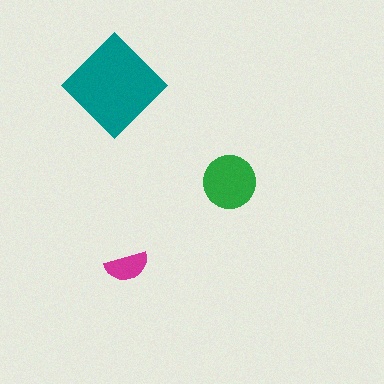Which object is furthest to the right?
The green circle is rightmost.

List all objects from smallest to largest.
The magenta semicircle, the green circle, the teal diamond.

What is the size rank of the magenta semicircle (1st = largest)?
3rd.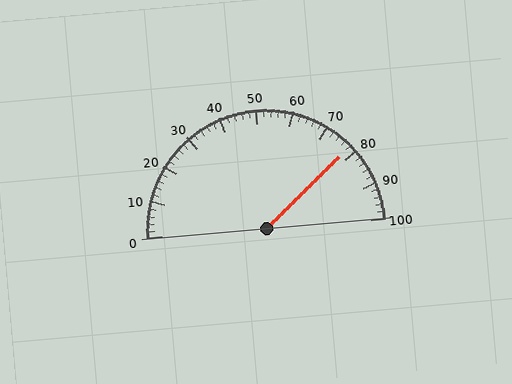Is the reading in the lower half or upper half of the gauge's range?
The reading is in the upper half of the range (0 to 100).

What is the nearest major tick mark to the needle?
The nearest major tick mark is 80.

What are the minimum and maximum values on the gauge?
The gauge ranges from 0 to 100.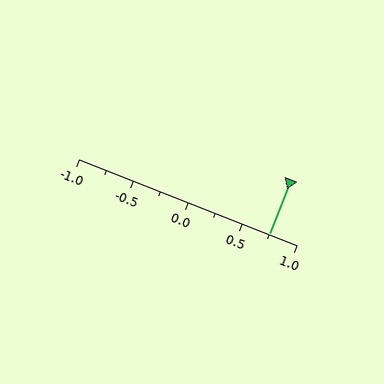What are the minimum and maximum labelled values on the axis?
The axis runs from -1.0 to 1.0.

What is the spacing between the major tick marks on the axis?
The major ticks are spaced 0.5 apart.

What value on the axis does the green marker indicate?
The marker indicates approximately 0.75.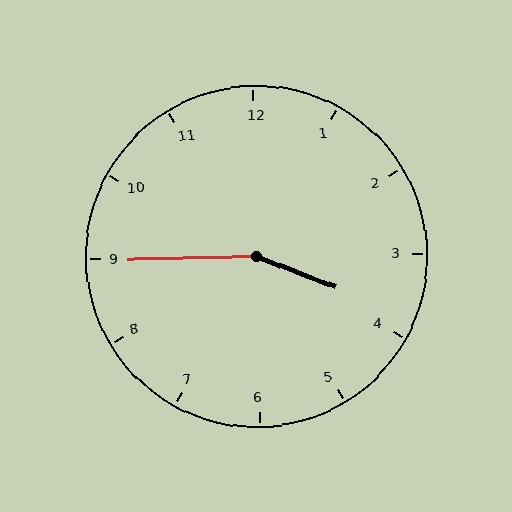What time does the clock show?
3:45.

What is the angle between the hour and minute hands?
Approximately 158 degrees.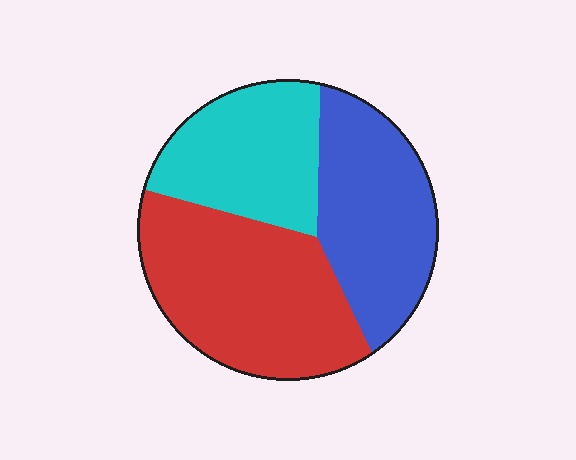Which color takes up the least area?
Cyan, at roughly 25%.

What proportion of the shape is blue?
Blue takes up about one third (1/3) of the shape.